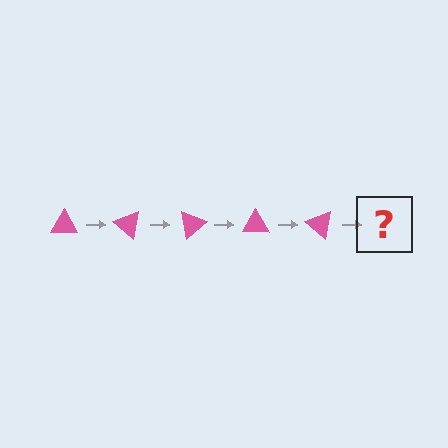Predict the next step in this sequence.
The next step is a pink triangle rotated 200 degrees.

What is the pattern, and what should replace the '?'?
The pattern is that the triangle rotates 40 degrees each step. The '?' should be a pink triangle rotated 200 degrees.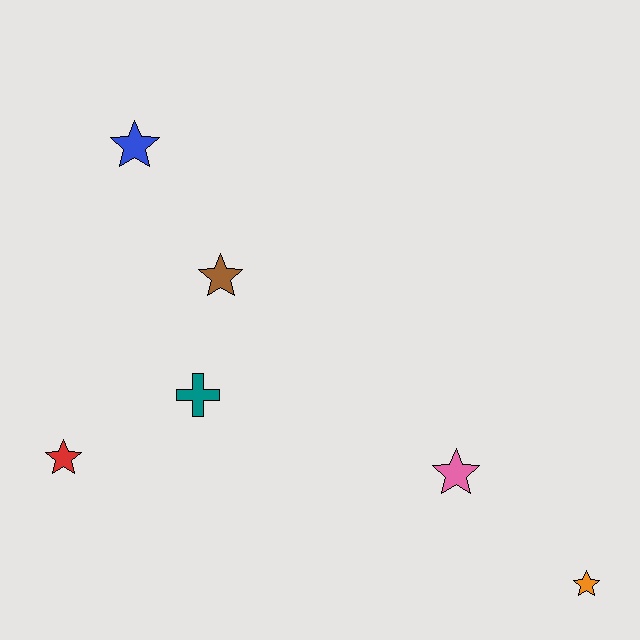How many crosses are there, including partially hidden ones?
There is 1 cross.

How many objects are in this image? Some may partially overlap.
There are 6 objects.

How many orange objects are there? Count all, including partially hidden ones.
There is 1 orange object.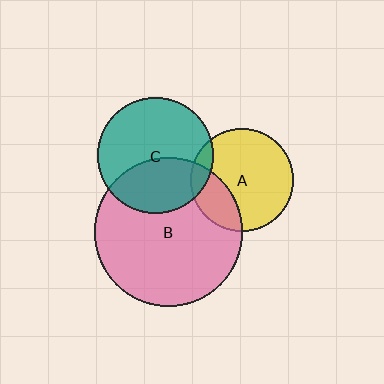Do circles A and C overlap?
Yes.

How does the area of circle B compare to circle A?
Approximately 2.1 times.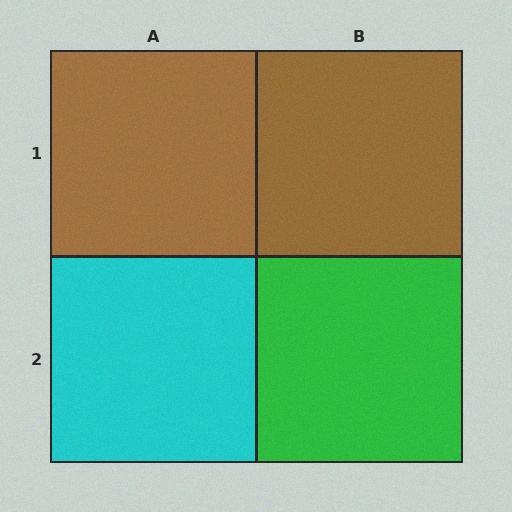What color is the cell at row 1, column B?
Brown.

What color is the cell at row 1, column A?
Brown.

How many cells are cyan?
1 cell is cyan.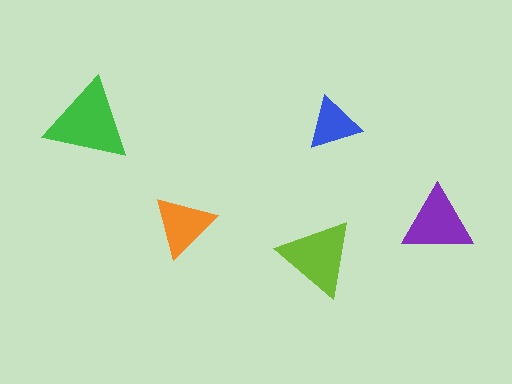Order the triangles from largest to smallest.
the green one, the lime one, the purple one, the orange one, the blue one.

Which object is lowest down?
The lime triangle is bottommost.